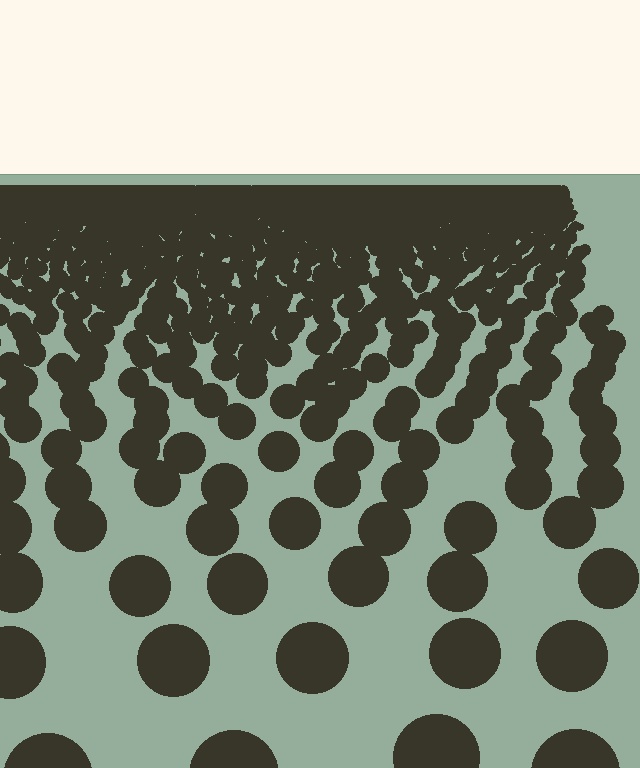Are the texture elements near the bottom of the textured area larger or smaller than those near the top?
Larger. Near the bottom, elements are closer to the viewer and appear at a bigger on-screen size.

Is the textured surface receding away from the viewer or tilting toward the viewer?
The surface is receding away from the viewer. Texture elements get smaller and denser toward the top.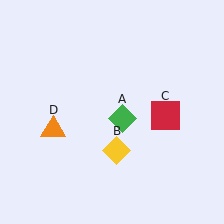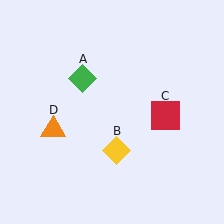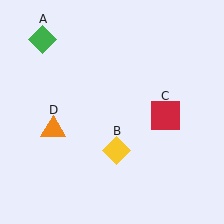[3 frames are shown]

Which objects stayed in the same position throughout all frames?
Yellow diamond (object B) and red square (object C) and orange triangle (object D) remained stationary.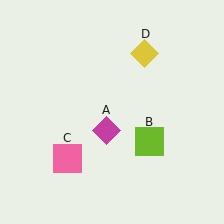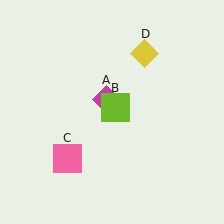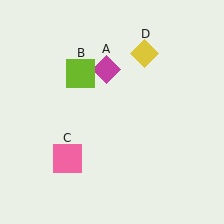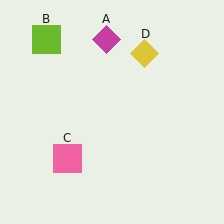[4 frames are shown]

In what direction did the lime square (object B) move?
The lime square (object B) moved up and to the left.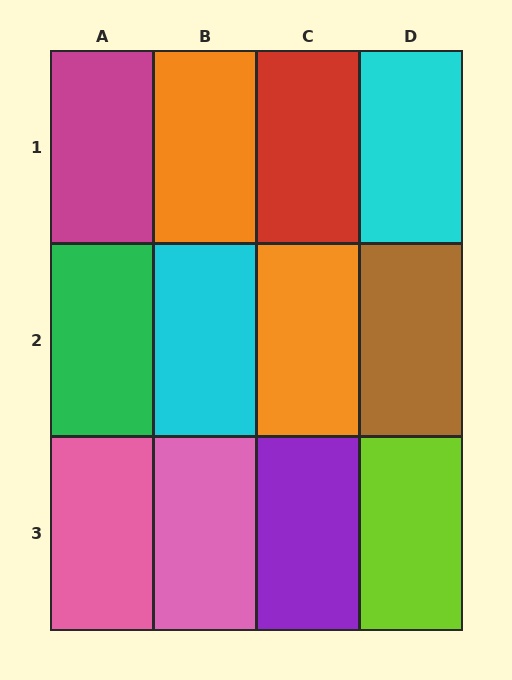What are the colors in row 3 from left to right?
Pink, pink, purple, lime.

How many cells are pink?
2 cells are pink.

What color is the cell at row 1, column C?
Red.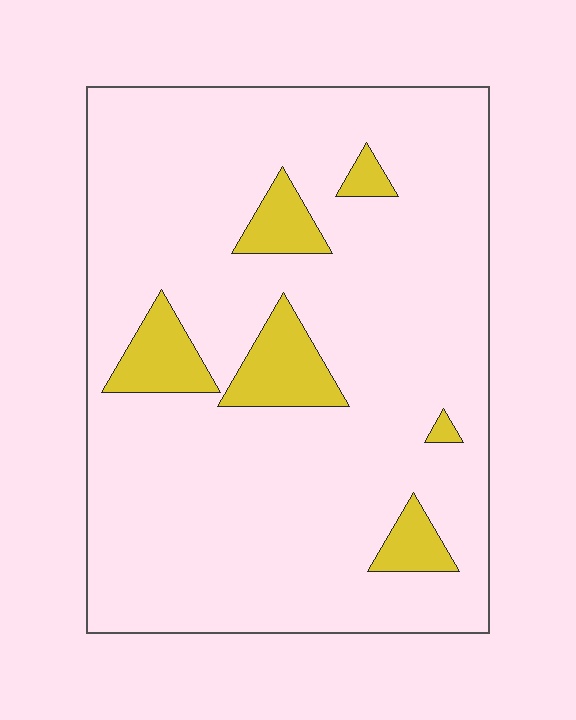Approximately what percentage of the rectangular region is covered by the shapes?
Approximately 10%.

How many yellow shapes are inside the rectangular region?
6.